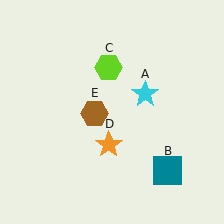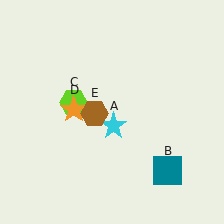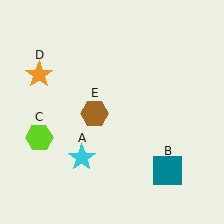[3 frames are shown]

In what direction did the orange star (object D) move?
The orange star (object D) moved up and to the left.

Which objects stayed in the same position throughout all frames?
Teal square (object B) and brown hexagon (object E) remained stationary.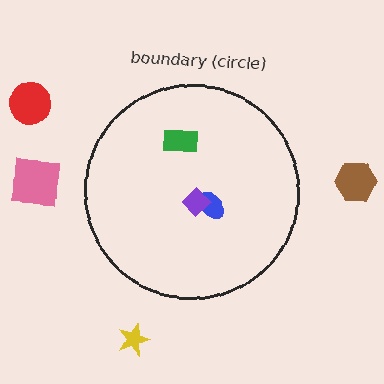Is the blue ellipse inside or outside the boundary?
Inside.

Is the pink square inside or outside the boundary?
Outside.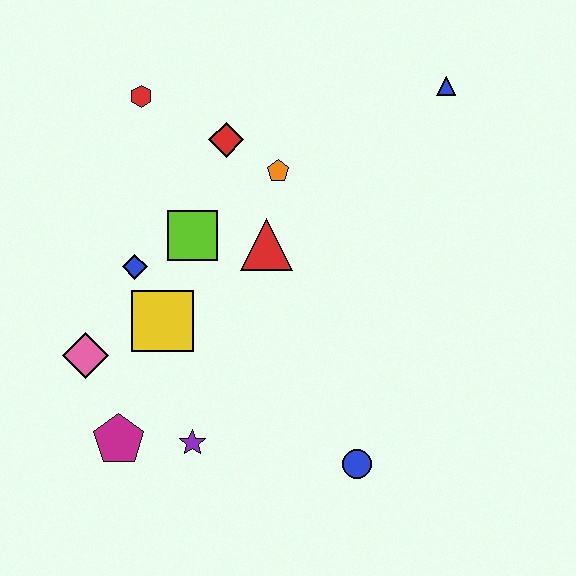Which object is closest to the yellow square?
The blue diamond is closest to the yellow square.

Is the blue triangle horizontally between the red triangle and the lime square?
No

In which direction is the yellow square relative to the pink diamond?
The yellow square is to the right of the pink diamond.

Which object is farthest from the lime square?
The blue triangle is farthest from the lime square.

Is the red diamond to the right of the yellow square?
Yes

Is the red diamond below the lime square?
No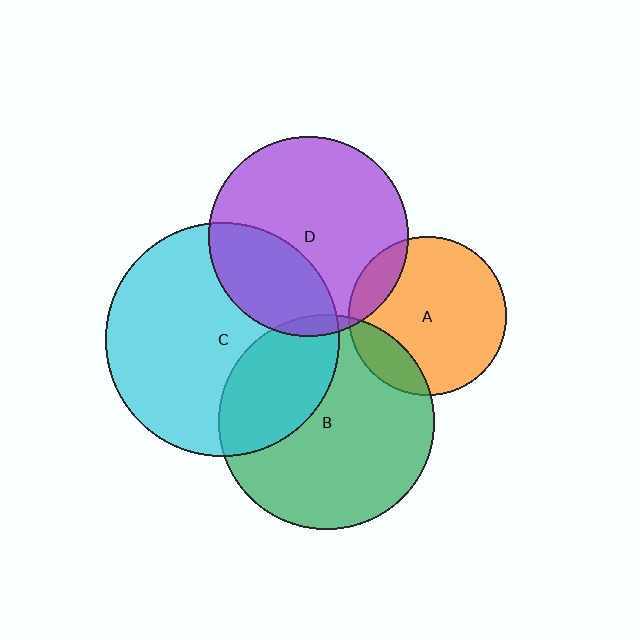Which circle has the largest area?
Circle C (cyan).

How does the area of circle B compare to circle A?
Approximately 1.8 times.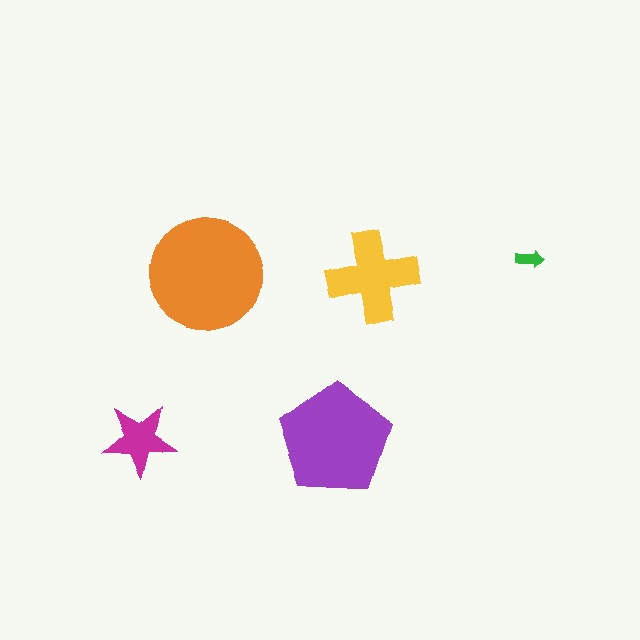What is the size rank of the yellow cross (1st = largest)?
3rd.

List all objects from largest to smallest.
The orange circle, the purple pentagon, the yellow cross, the magenta star, the green arrow.